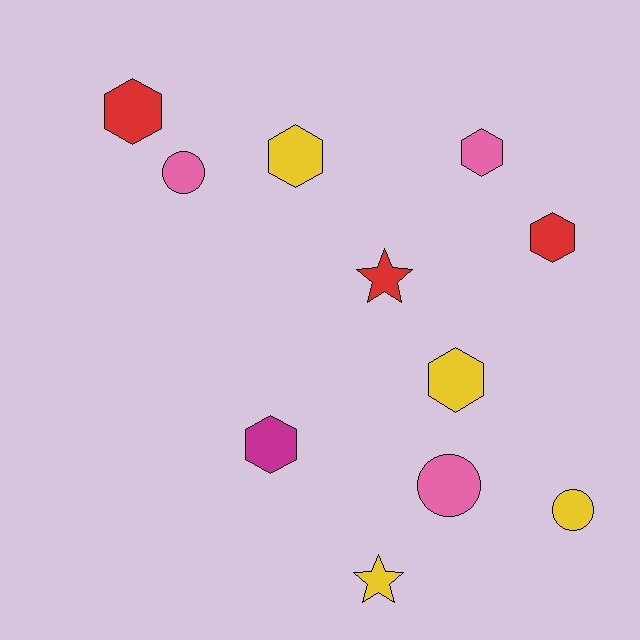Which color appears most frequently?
Yellow, with 4 objects.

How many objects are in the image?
There are 11 objects.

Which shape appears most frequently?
Hexagon, with 6 objects.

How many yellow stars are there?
There is 1 yellow star.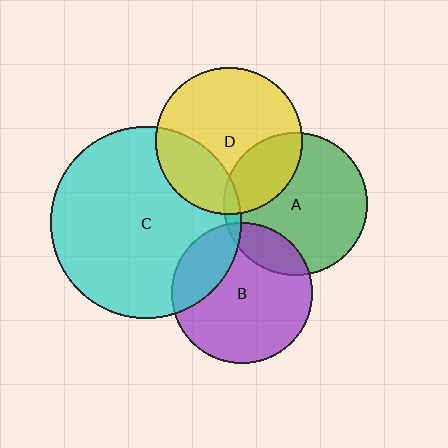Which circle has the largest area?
Circle C (cyan).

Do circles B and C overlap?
Yes.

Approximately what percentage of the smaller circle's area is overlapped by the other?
Approximately 25%.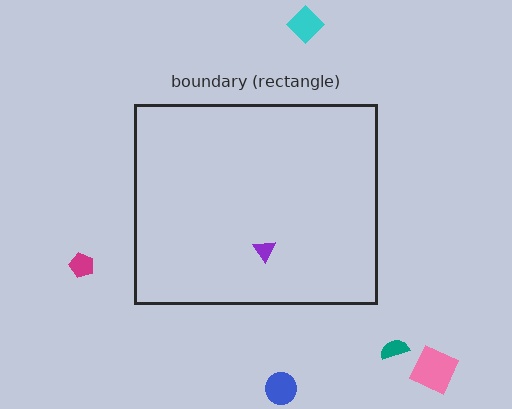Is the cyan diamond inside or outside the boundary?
Outside.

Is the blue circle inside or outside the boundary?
Outside.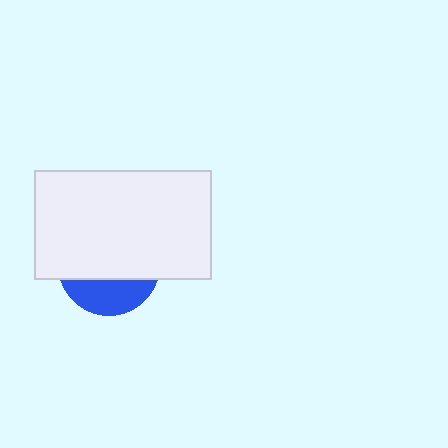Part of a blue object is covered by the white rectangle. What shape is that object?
It is a circle.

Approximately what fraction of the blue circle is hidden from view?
Roughly 68% of the blue circle is hidden behind the white rectangle.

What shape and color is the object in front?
The object in front is a white rectangle.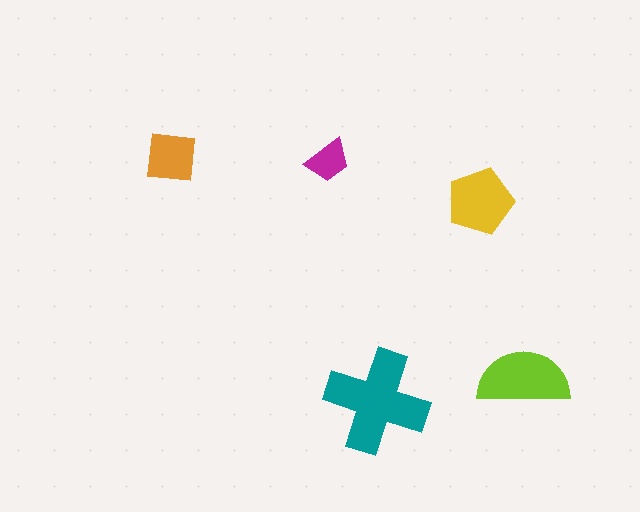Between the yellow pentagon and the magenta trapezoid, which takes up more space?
The yellow pentagon.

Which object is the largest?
The teal cross.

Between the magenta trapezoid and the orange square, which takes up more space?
The orange square.